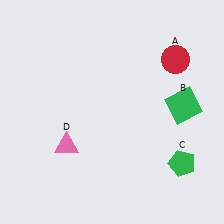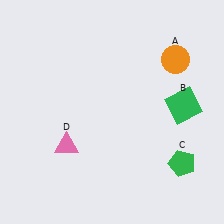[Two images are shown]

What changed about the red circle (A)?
In Image 1, A is red. In Image 2, it changed to orange.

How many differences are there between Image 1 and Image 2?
There is 1 difference between the two images.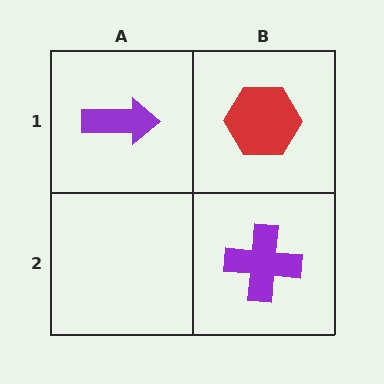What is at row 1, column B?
A red hexagon.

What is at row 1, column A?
A purple arrow.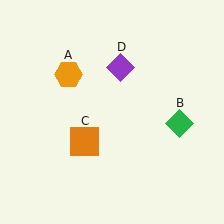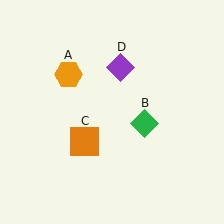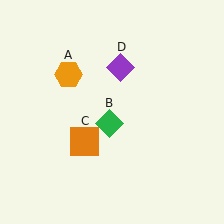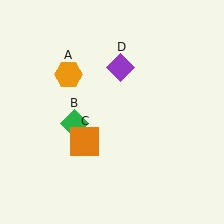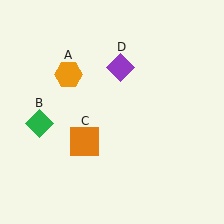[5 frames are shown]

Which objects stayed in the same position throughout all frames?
Orange hexagon (object A) and orange square (object C) and purple diamond (object D) remained stationary.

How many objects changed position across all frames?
1 object changed position: green diamond (object B).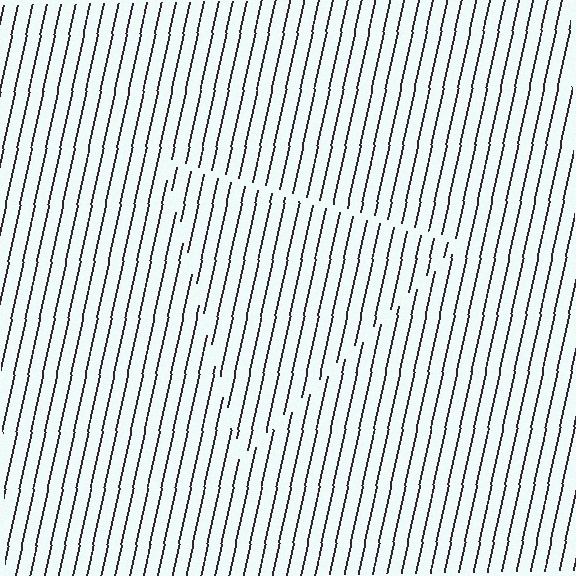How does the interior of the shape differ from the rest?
The interior of the shape contains the same grating, shifted by half a period — the contour is defined by the phase discontinuity where line-ends from the inner and outer gratings abut.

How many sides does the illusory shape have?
3 sides — the line-ends trace a triangle.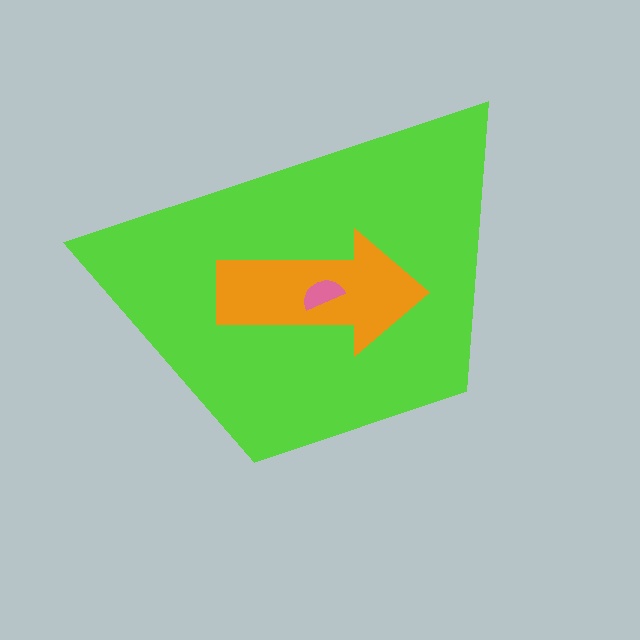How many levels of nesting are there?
3.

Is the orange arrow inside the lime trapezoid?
Yes.